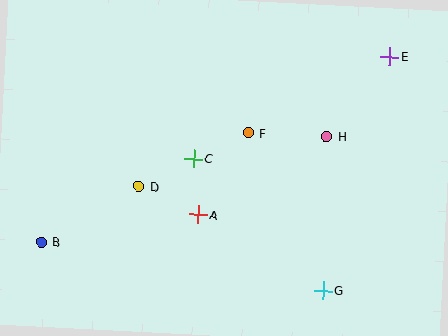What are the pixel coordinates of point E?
Point E is at (390, 57).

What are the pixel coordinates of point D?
Point D is at (139, 186).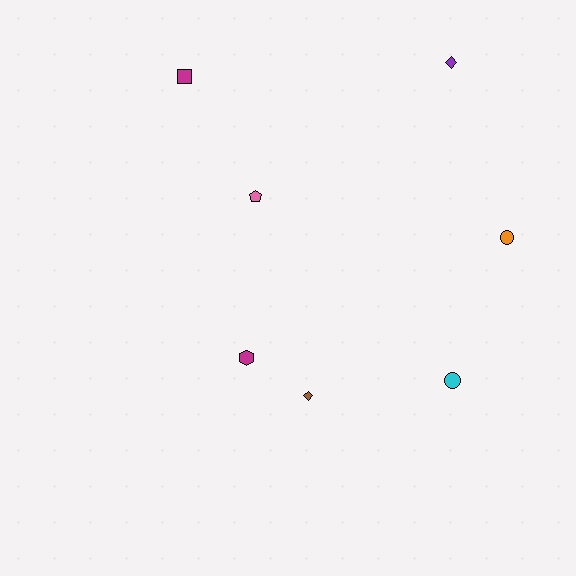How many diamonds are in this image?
There are 2 diamonds.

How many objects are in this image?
There are 7 objects.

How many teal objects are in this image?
There are no teal objects.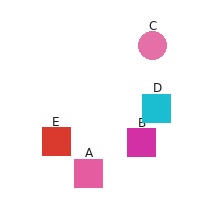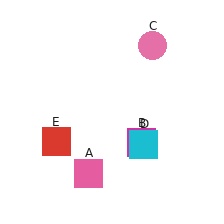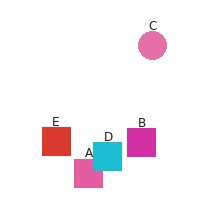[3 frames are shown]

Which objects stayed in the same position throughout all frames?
Pink square (object A) and magenta square (object B) and pink circle (object C) and red square (object E) remained stationary.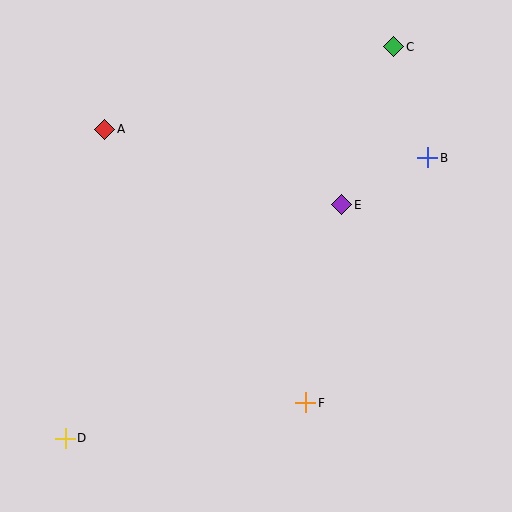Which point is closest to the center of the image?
Point E at (342, 205) is closest to the center.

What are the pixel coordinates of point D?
Point D is at (65, 438).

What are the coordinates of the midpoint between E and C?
The midpoint between E and C is at (368, 126).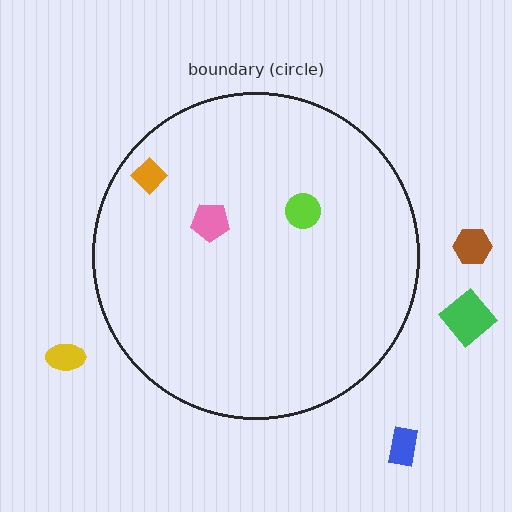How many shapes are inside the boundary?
3 inside, 4 outside.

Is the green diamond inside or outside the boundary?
Outside.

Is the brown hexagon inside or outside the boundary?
Outside.